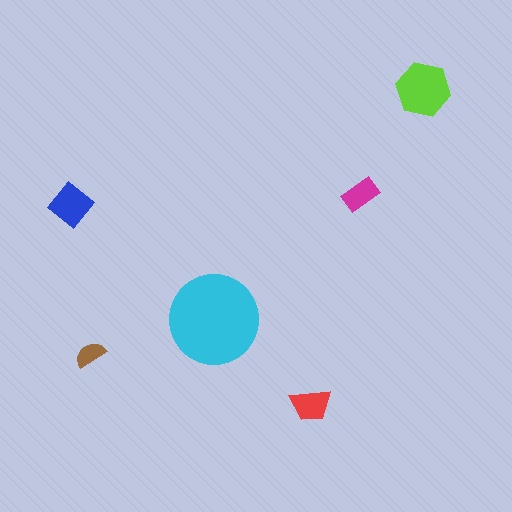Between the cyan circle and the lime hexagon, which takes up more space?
The cyan circle.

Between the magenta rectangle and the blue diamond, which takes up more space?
The blue diamond.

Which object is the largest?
The cyan circle.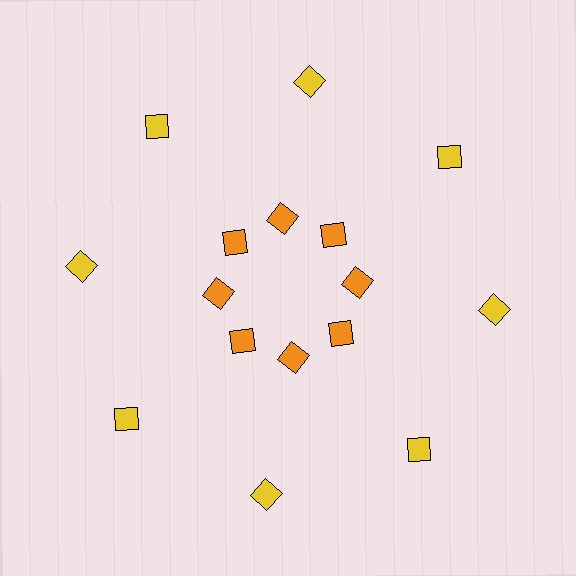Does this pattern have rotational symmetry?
Yes, this pattern has 8-fold rotational symmetry. It looks the same after rotating 45 degrees around the center.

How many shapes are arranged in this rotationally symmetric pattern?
There are 16 shapes, arranged in 8 groups of 2.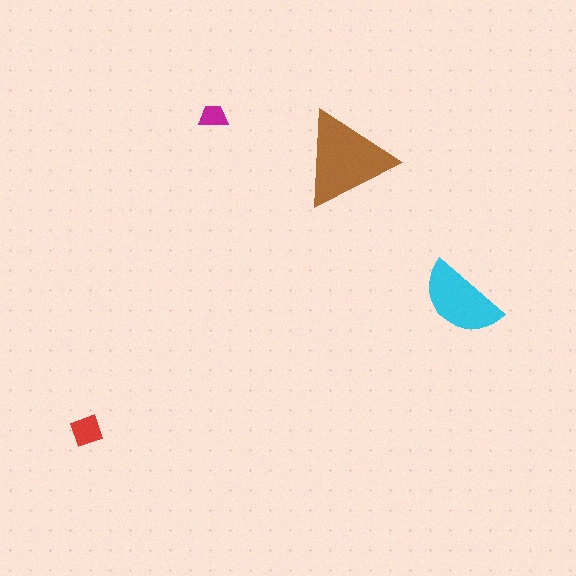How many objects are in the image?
There are 4 objects in the image.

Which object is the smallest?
The magenta trapezoid.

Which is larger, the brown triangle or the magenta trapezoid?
The brown triangle.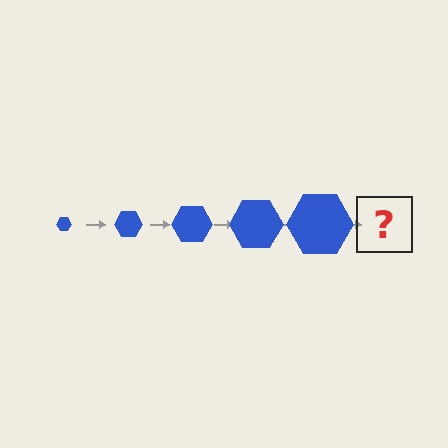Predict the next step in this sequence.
The next step is a blue hexagon, larger than the previous one.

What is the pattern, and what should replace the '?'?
The pattern is that the hexagon gets progressively larger each step. The '?' should be a blue hexagon, larger than the previous one.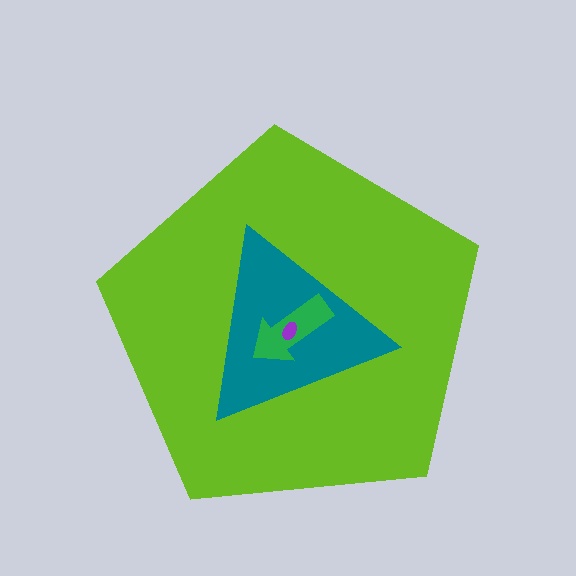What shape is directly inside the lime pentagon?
The teal triangle.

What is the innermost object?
The purple ellipse.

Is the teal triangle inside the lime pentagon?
Yes.